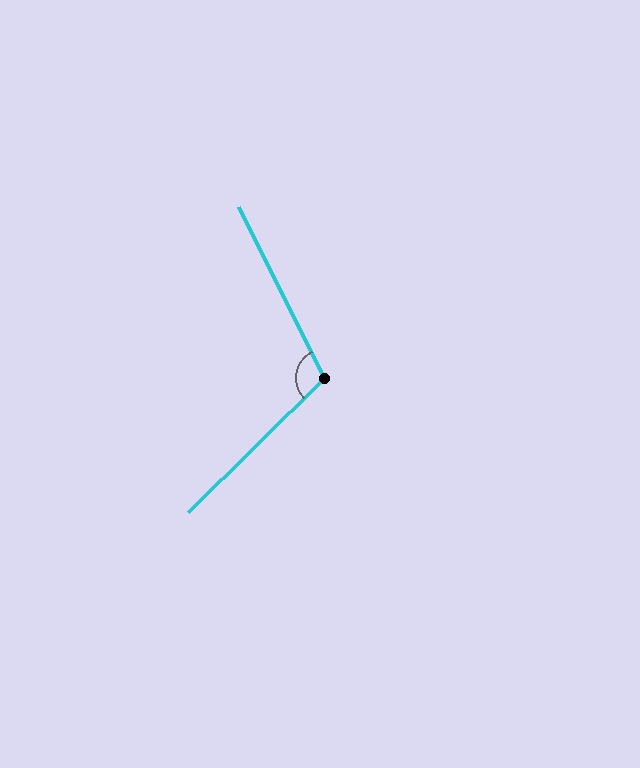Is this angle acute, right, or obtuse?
It is obtuse.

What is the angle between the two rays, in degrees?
Approximately 108 degrees.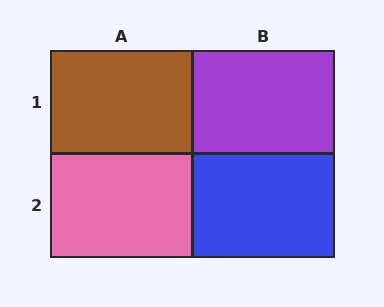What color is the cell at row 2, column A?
Pink.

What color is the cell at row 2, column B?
Blue.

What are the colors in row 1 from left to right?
Brown, purple.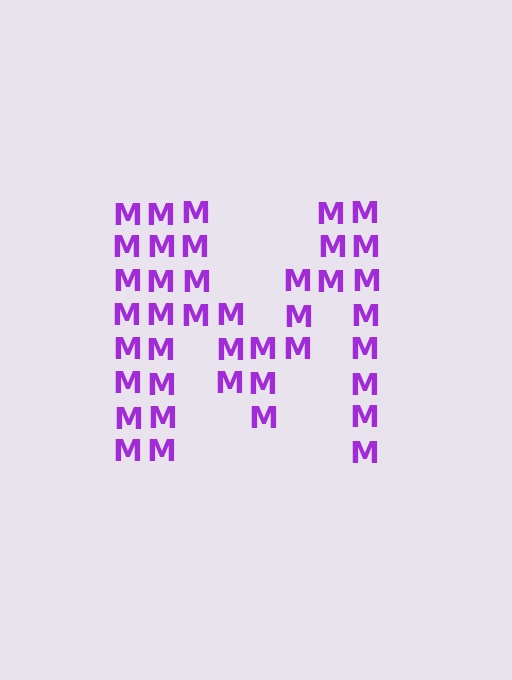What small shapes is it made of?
It is made of small letter M's.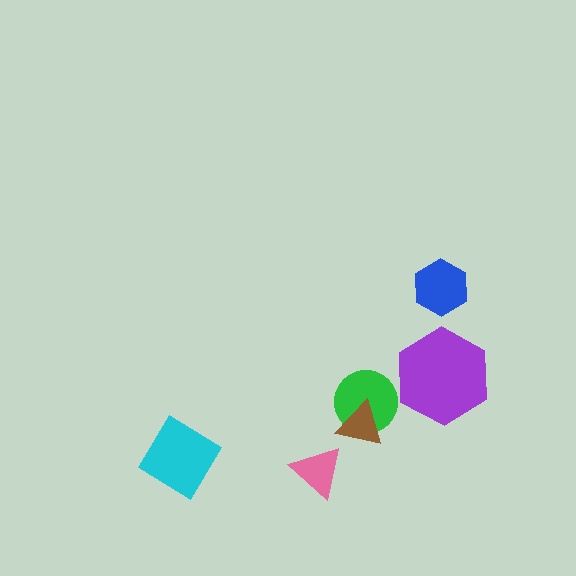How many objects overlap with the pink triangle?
0 objects overlap with the pink triangle.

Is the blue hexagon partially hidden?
No, no other shape covers it.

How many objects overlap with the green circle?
1 object overlaps with the green circle.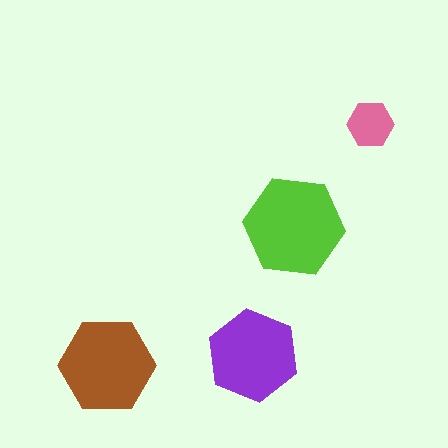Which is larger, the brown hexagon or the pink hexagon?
The brown one.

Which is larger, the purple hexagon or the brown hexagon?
The brown one.